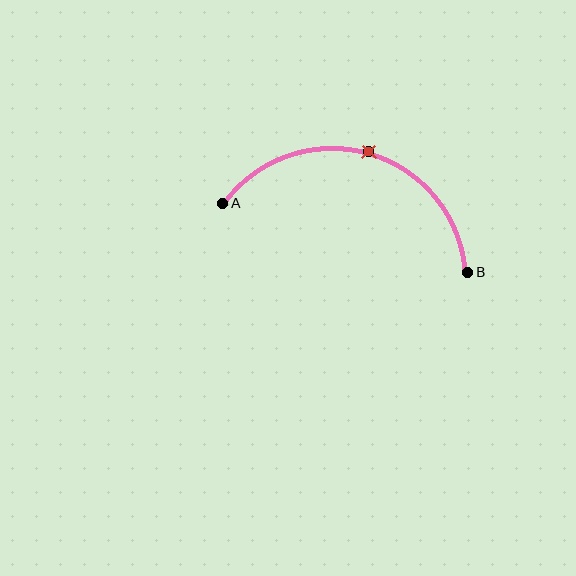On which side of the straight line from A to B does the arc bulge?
The arc bulges above the straight line connecting A and B.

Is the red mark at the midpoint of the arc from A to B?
Yes. The red mark lies on the arc at equal arc-length from both A and B — it is the arc midpoint.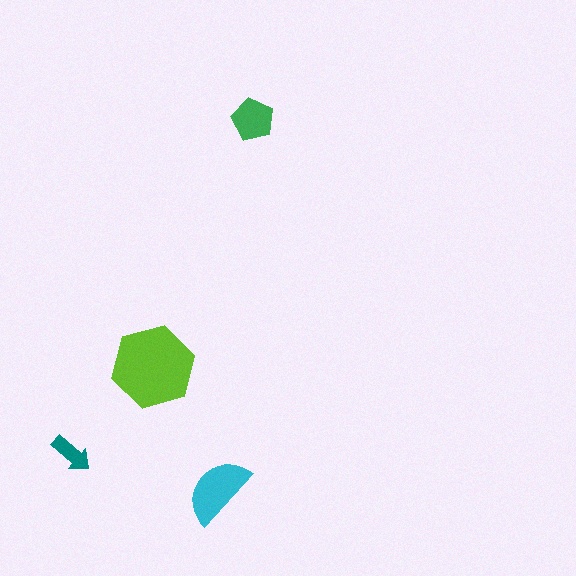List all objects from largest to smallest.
The lime hexagon, the cyan semicircle, the green pentagon, the teal arrow.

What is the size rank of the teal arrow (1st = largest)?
4th.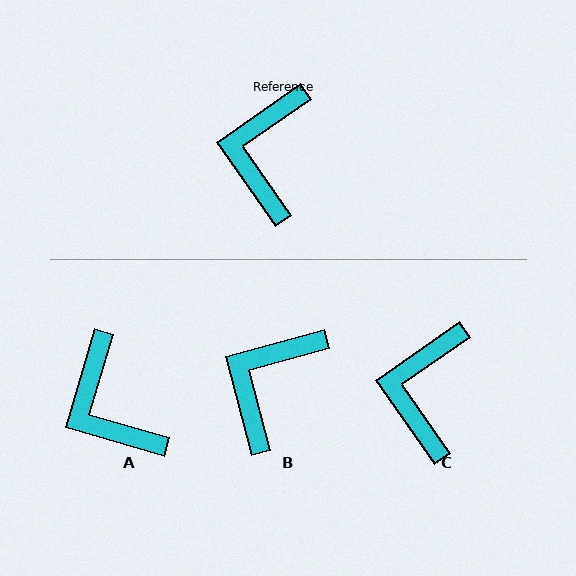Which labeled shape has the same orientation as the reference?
C.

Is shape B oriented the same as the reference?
No, it is off by about 20 degrees.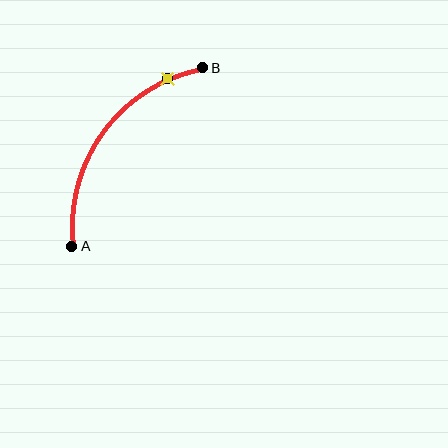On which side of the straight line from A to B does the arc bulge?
The arc bulges above and to the left of the straight line connecting A and B.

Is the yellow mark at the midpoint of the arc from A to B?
No. The yellow mark lies on the arc but is closer to endpoint B. The arc midpoint would be at the point on the curve equidistant along the arc from both A and B.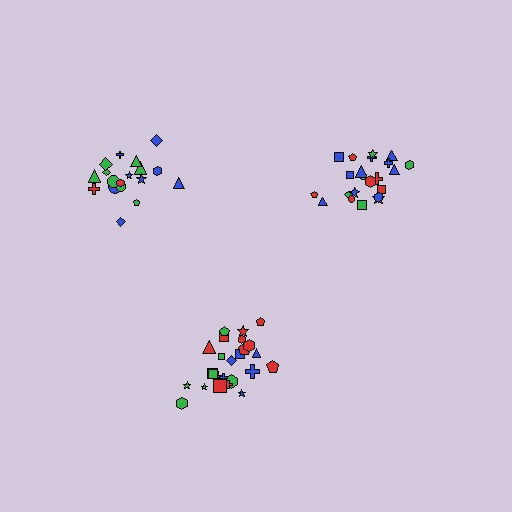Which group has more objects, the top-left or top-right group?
The top-right group.